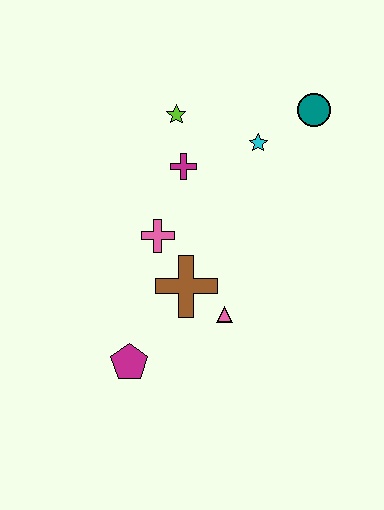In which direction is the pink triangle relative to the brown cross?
The pink triangle is to the right of the brown cross.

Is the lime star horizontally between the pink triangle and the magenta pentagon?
Yes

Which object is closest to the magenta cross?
The lime star is closest to the magenta cross.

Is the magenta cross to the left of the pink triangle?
Yes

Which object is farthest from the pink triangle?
The teal circle is farthest from the pink triangle.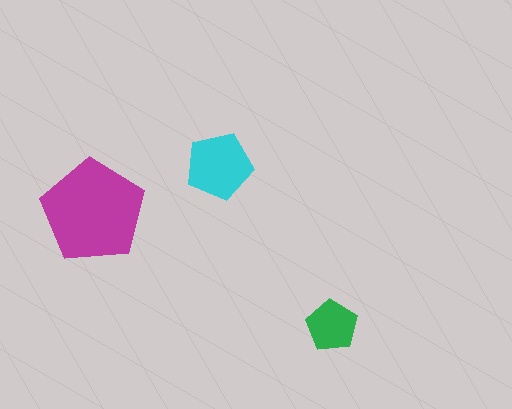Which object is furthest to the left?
The magenta pentagon is leftmost.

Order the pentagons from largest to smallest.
the magenta one, the cyan one, the green one.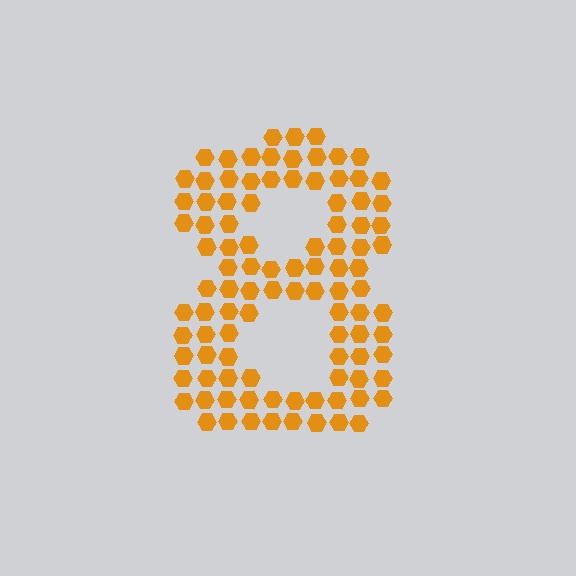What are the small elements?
The small elements are hexagons.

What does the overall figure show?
The overall figure shows the digit 8.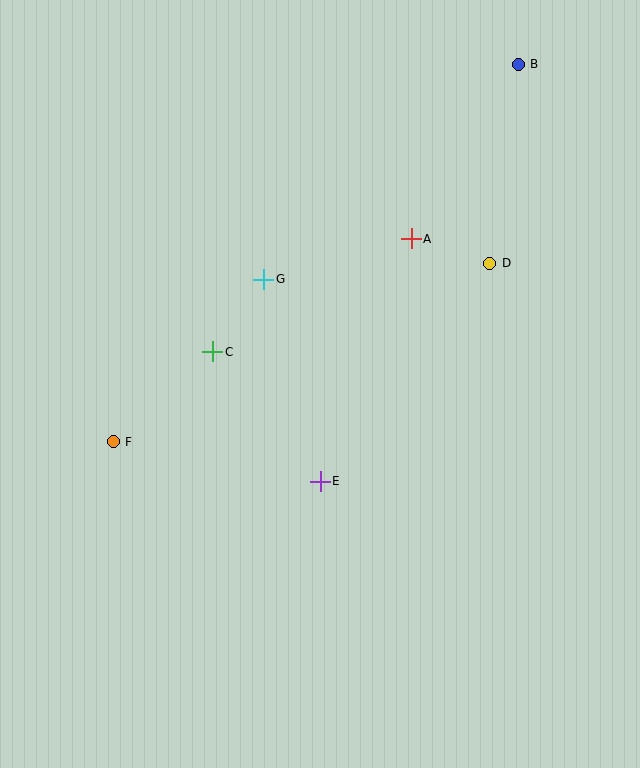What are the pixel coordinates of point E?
Point E is at (320, 481).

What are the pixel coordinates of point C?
Point C is at (213, 352).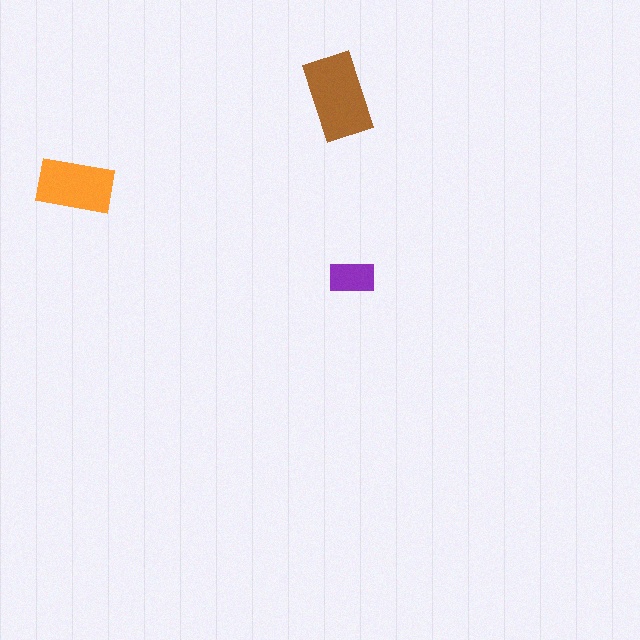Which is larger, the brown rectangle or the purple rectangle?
The brown one.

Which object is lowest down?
The purple rectangle is bottommost.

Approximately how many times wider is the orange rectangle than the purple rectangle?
About 1.5 times wider.